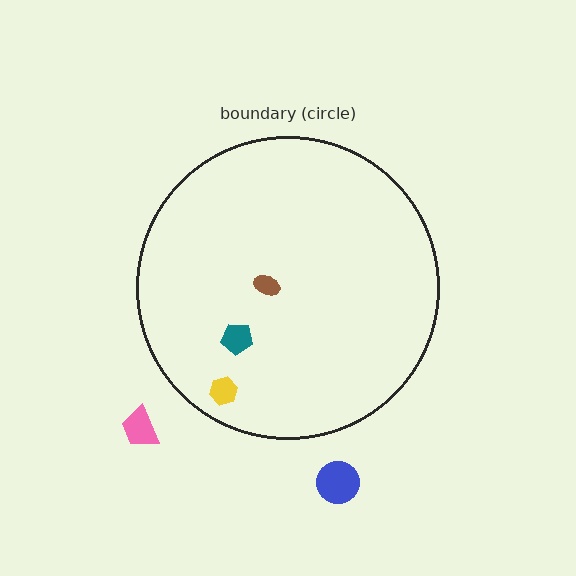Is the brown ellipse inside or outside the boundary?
Inside.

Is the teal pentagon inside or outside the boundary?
Inside.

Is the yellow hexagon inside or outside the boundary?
Inside.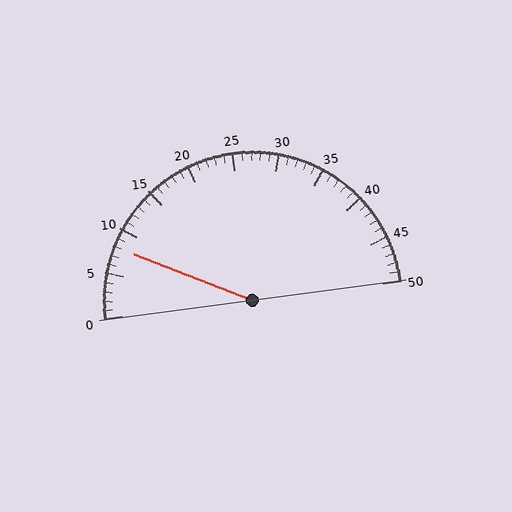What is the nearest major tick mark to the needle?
The nearest major tick mark is 10.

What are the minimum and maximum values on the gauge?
The gauge ranges from 0 to 50.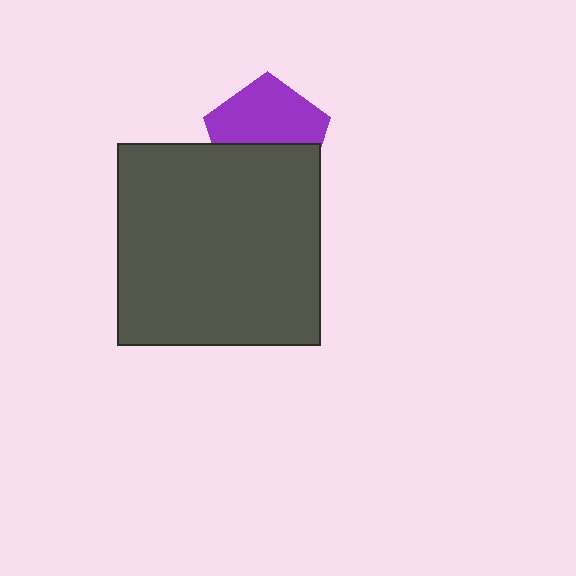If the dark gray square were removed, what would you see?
You would see the complete purple pentagon.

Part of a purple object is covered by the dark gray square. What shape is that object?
It is a pentagon.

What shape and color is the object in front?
The object in front is a dark gray square.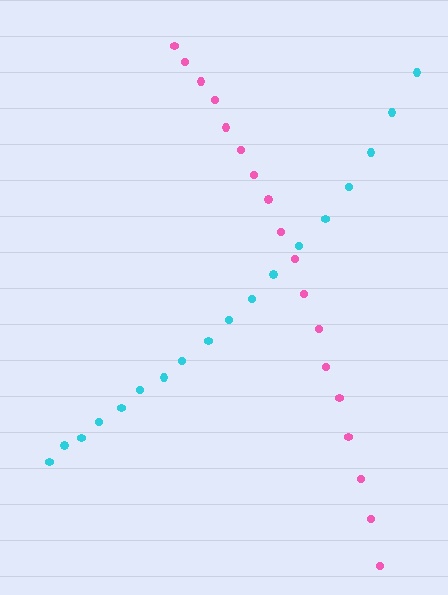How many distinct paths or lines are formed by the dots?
There are 2 distinct paths.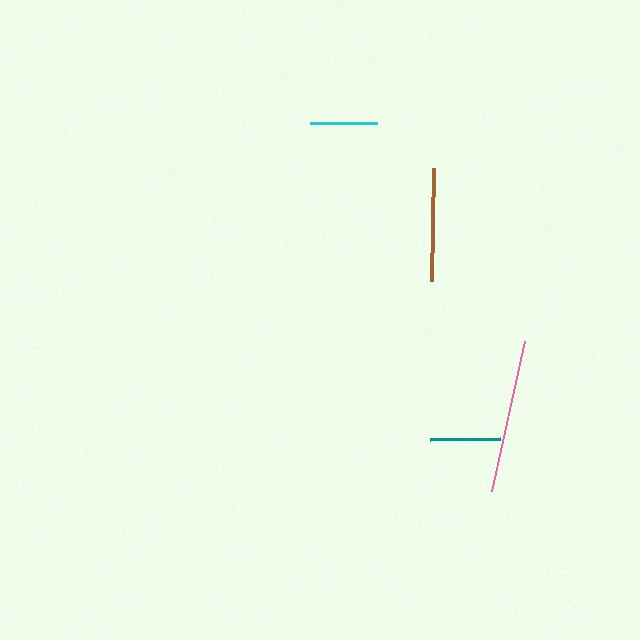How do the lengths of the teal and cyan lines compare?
The teal and cyan lines are approximately the same length.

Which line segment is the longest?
The pink line is the longest at approximately 154 pixels.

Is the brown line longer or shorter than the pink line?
The pink line is longer than the brown line.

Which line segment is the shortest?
The cyan line is the shortest at approximately 66 pixels.